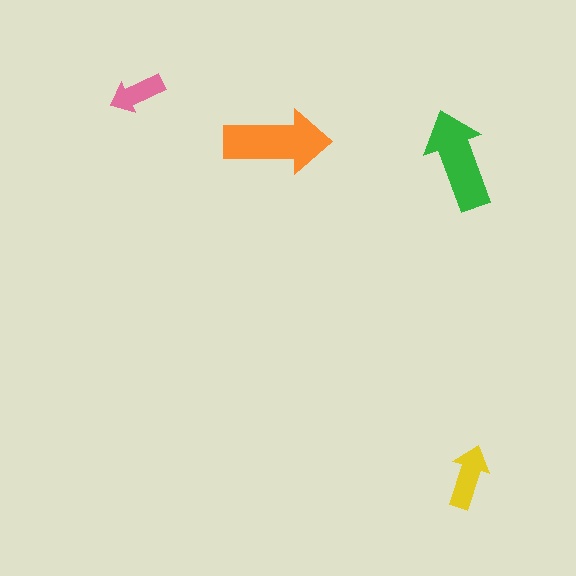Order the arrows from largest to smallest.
the orange one, the green one, the yellow one, the pink one.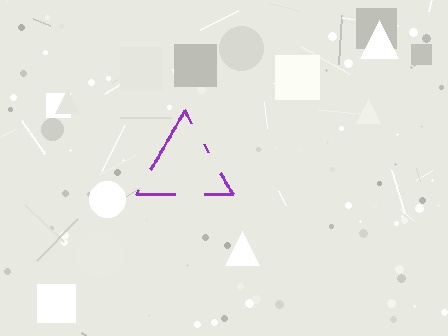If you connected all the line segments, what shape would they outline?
They would outline a triangle.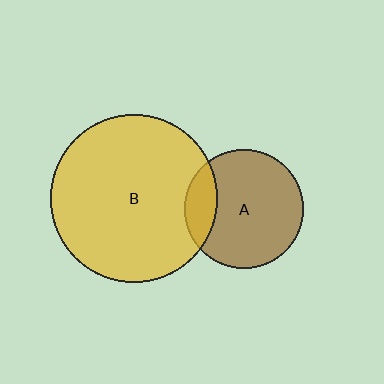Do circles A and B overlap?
Yes.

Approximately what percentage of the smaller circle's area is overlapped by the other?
Approximately 20%.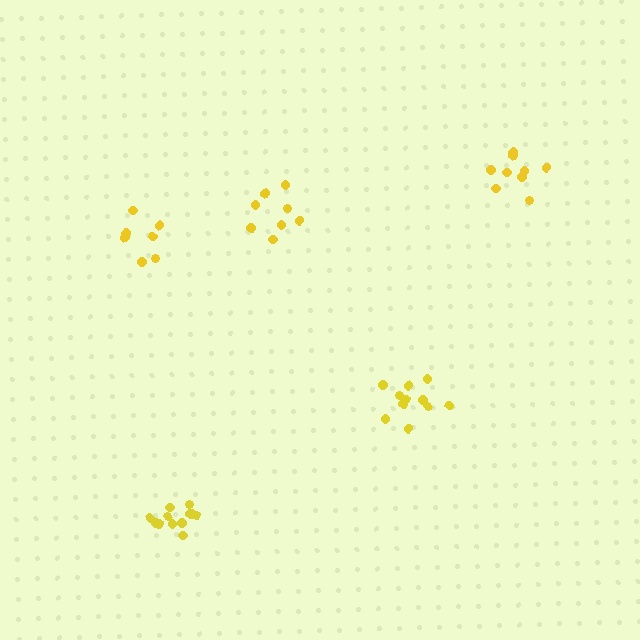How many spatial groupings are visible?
There are 5 spatial groupings.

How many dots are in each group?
Group 1: 12 dots, Group 2: 9 dots, Group 3: 8 dots, Group 4: 8 dots, Group 5: 11 dots (48 total).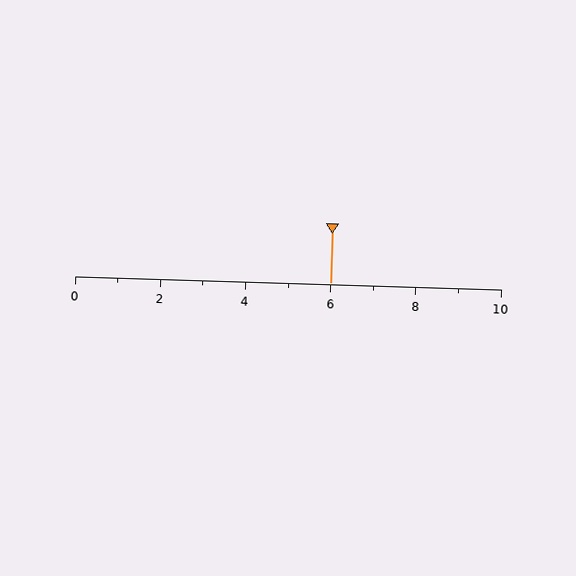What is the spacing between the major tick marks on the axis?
The major ticks are spaced 2 apart.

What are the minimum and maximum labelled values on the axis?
The axis runs from 0 to 10.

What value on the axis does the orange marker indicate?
The marker indicates approximately 6.